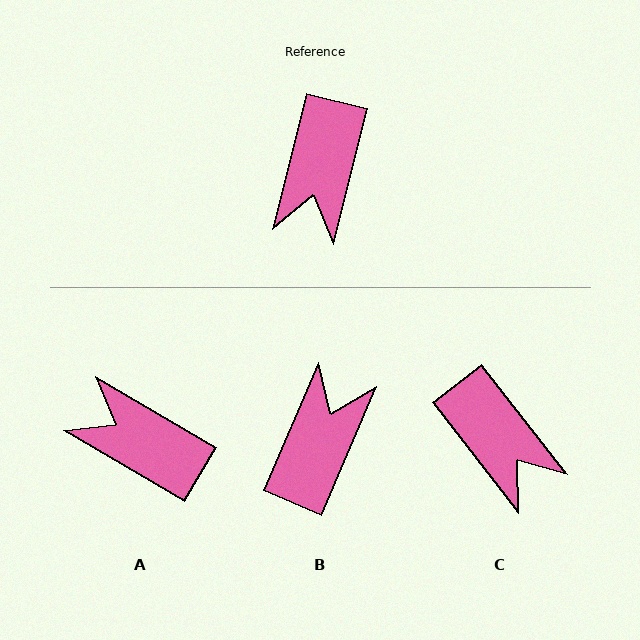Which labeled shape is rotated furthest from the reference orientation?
B, about 171 degrees away.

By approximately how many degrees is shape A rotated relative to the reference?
Approximately 107 degrees clockwise.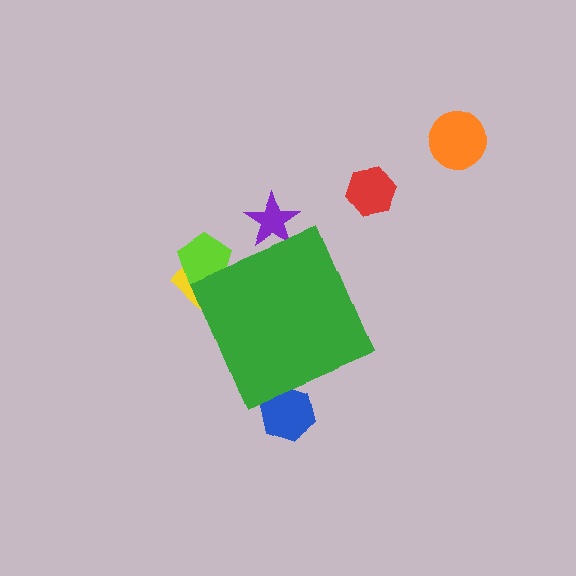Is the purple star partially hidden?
Yes, the purple star is partially hidden behind the green diamond.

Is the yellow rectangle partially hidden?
Yes, the yellow rectangle is partially hidden behind the green diamond.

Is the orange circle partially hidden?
No, the orange circle is fully visible.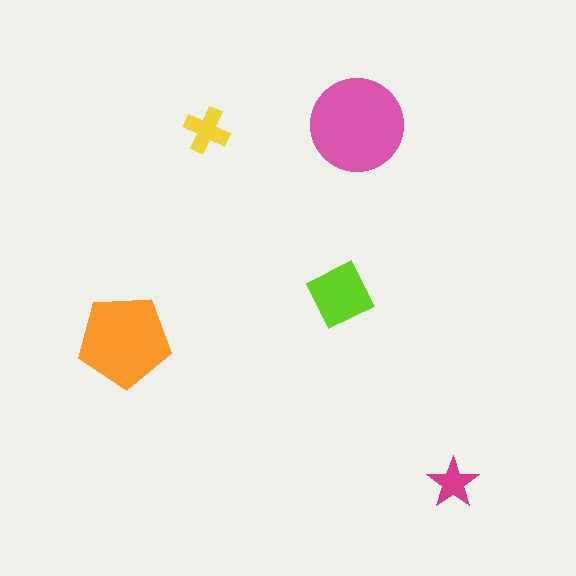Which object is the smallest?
The magenta star.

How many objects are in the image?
There are 5 objects in the image.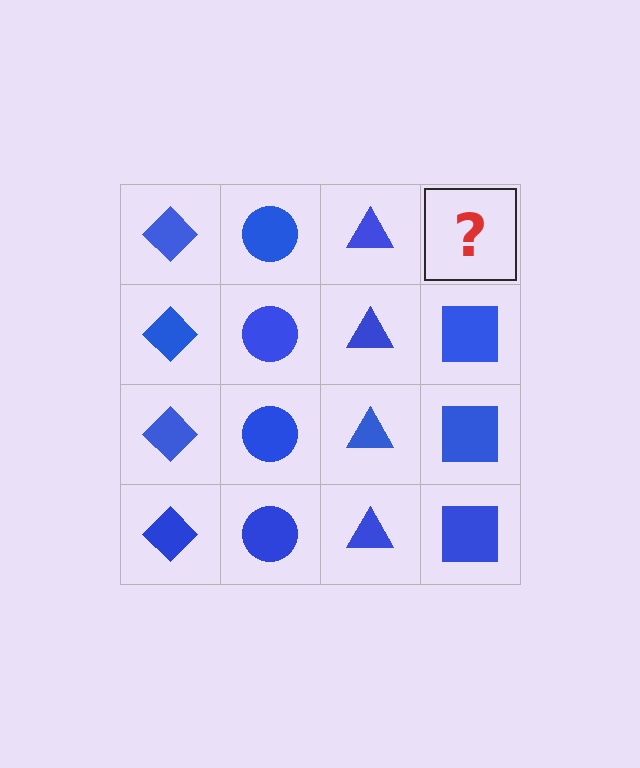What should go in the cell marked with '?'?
The missing cell should contain a blue square.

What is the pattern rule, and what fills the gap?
The rule is that each column has a consistent shape. The gap should be filled with a blue square.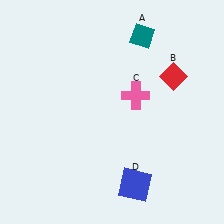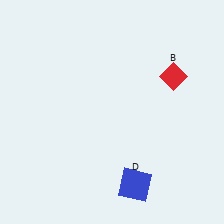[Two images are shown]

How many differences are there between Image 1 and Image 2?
There are 2 differences between the two images.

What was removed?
The pink cross (C), the teal diamond (A) were removed in Image 2.